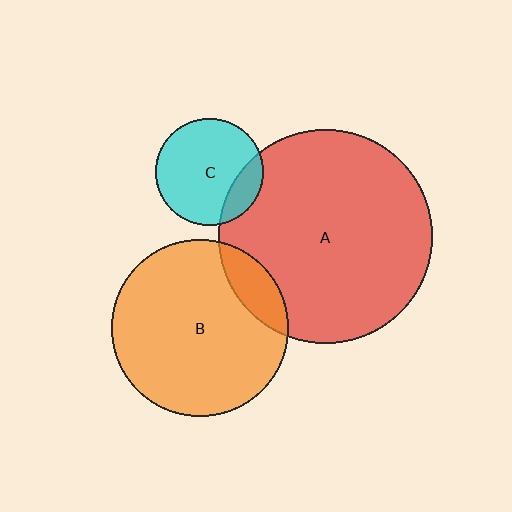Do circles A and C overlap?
Yes.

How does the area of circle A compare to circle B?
Approximately 1.5 times.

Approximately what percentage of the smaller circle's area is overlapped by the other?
Approximately 20%.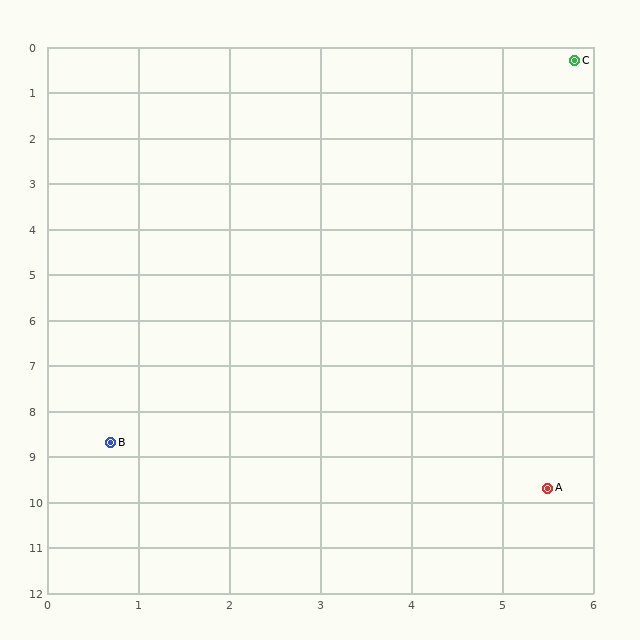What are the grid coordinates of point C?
Point C is at approximately (5.8, 0.3).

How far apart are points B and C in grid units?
Points B and C are about 9.8 grid units apart.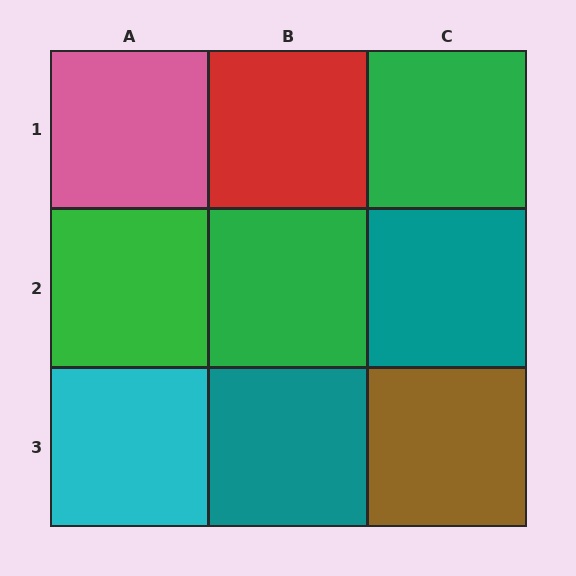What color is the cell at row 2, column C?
Teal.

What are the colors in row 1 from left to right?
Pink, red, green.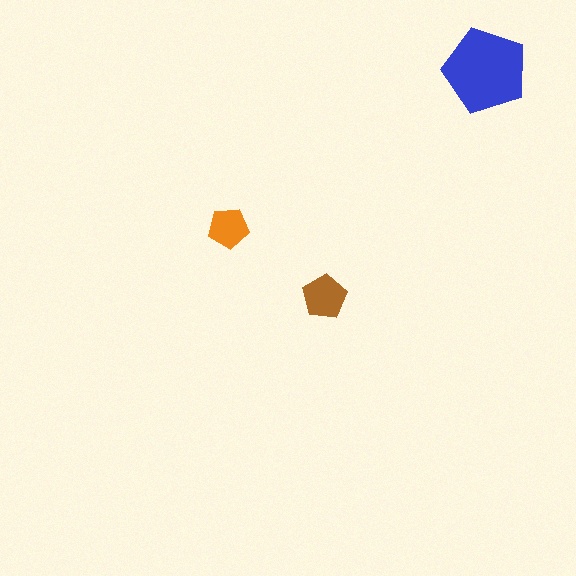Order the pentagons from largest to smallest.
the blue one, the brown one, the orange one.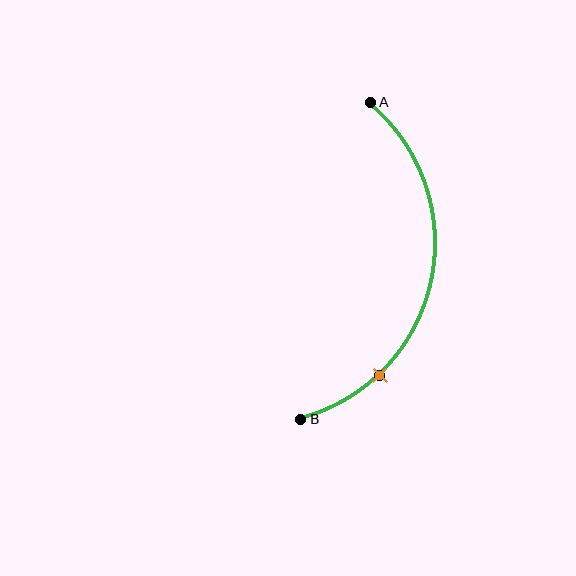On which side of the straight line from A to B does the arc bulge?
The arc bulges to the right of the straight line connecting A and B.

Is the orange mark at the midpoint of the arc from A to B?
No. The orange mark lies on the arc but is closer to endpoint B. The arc midpoint would be at the point on the curve equidistant along the arc from both A and B.